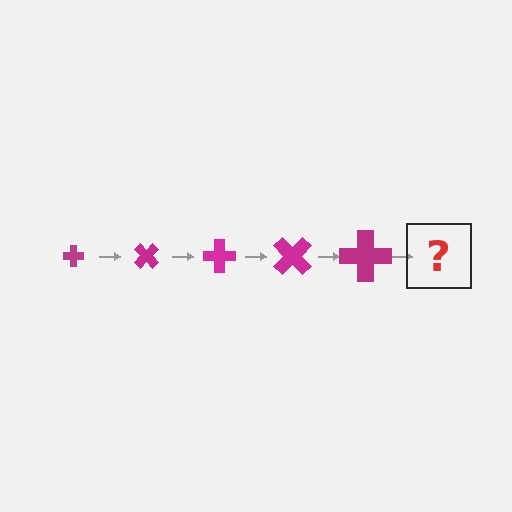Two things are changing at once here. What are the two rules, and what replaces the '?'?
The two rules are that the cross grows larger each step and it rotates 45 degrees each step. The '?' should be a cross, larger than the previous one and rotated 225 degrees from the start.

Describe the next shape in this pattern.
It should be a cross, larger than the previous one and rotated 225 degrees from the start.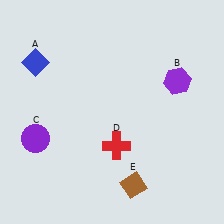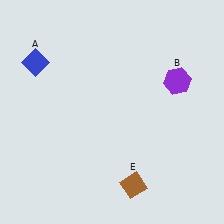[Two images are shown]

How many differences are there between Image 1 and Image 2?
There are 2 differences between the two images.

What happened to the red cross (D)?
The red cross (D) was removed in Image 2. It was in the bottom-right area of Image 1.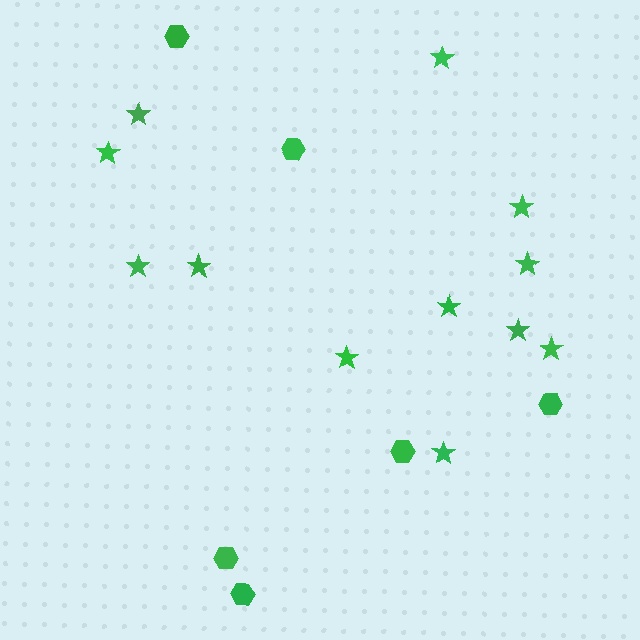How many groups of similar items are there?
There are 2 groups: one group of stars (12) and one group of hexagons (6).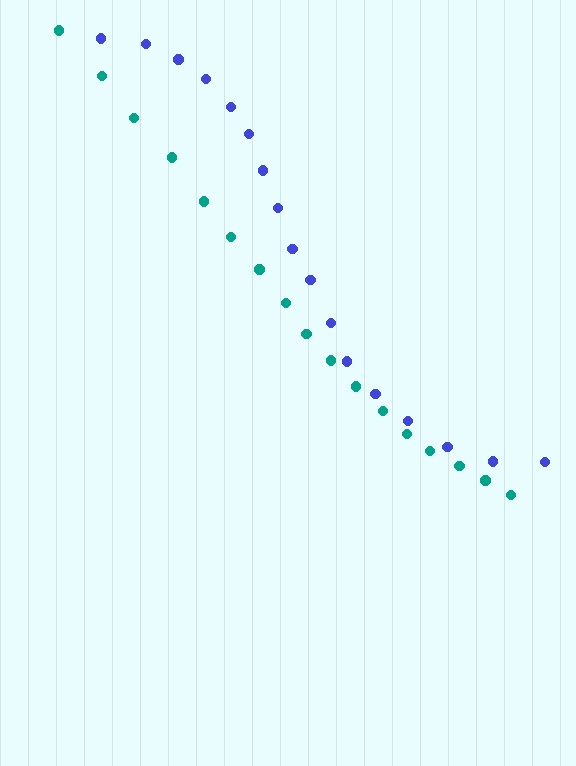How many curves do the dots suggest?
There are 2 distinct paths.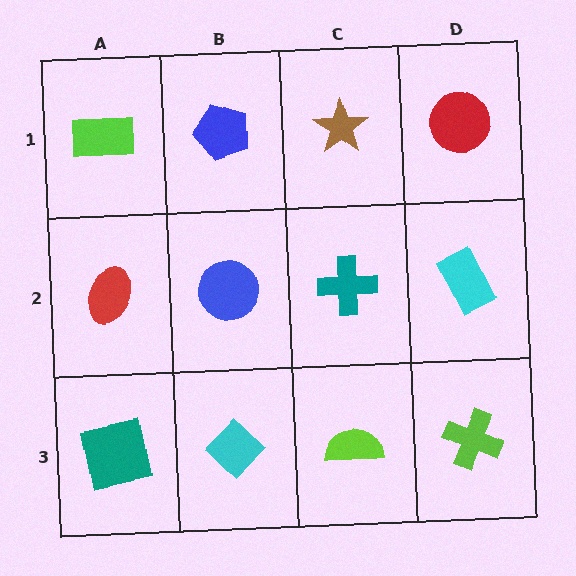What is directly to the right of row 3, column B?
A lime semicircle.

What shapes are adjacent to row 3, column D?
A cyan rectangle (row 2, column D), a lime semicircle (row 3, column C).